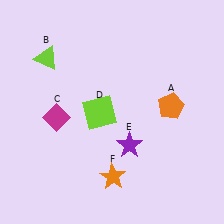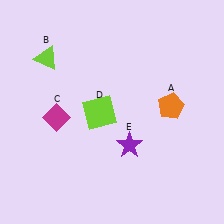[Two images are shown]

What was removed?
The orange star (F) was removed in Image 2.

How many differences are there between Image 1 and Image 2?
There is 1 difference between the two images.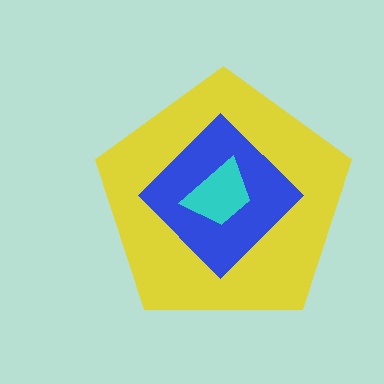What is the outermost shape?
The yellow pentagon.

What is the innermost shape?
The cyan trapezoid.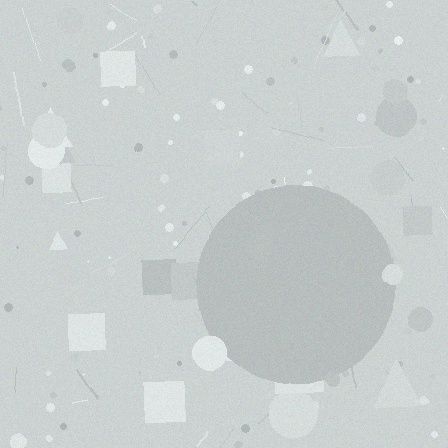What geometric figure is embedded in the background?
A circle is embedded in the background.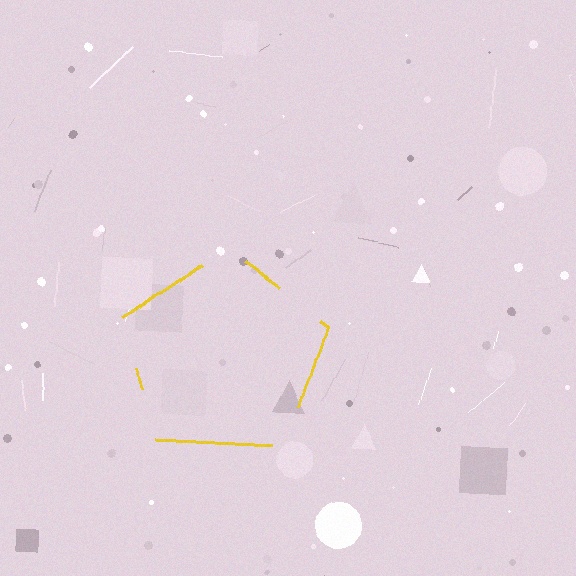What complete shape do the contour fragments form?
The contour fragments form a pentagon.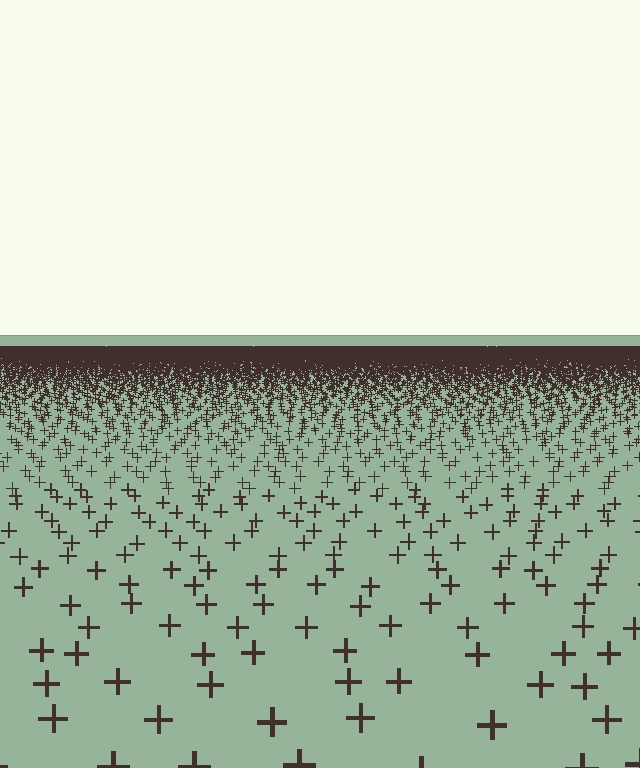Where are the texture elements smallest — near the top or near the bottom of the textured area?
Near the top.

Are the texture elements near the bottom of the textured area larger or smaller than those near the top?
Larger. Near the bottom, elements are closer to the viewer and appear at a bigger on-screen size.